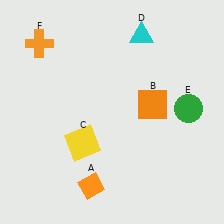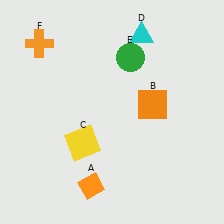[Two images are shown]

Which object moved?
The green circle (E) moved left.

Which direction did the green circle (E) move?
The green circle (E) moved left.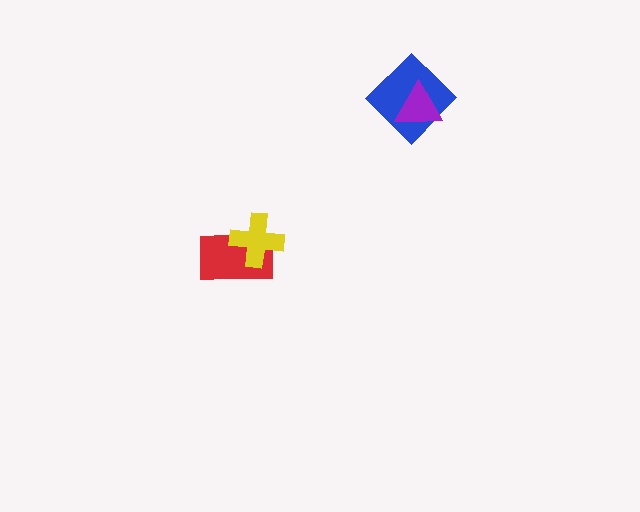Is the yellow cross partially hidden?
No, no other shape covers it.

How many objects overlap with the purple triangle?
1 object overlaps with the purple triangle.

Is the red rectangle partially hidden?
Yes, it is partially covered by another shape.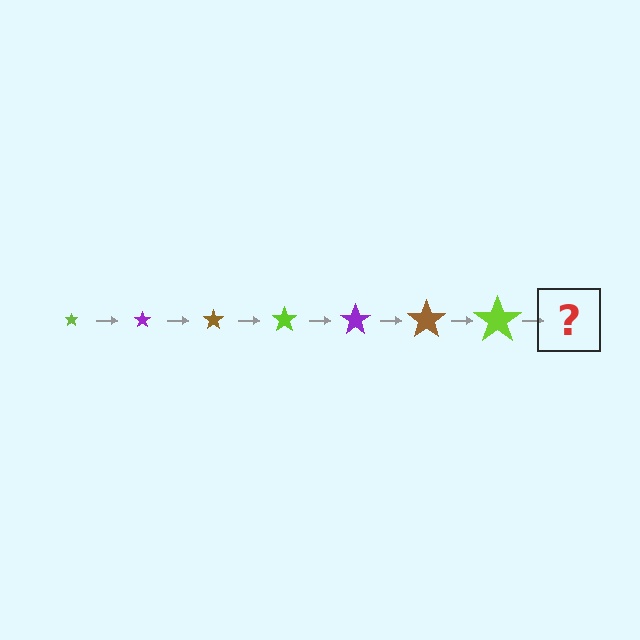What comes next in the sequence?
The next element should be a purple star, larger than the previous one.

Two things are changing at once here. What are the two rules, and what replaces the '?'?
The two rules are that the star grows larger each step and the color cycles through lime, purple, and brown. The '?' should be a purple star, larger than the previous one.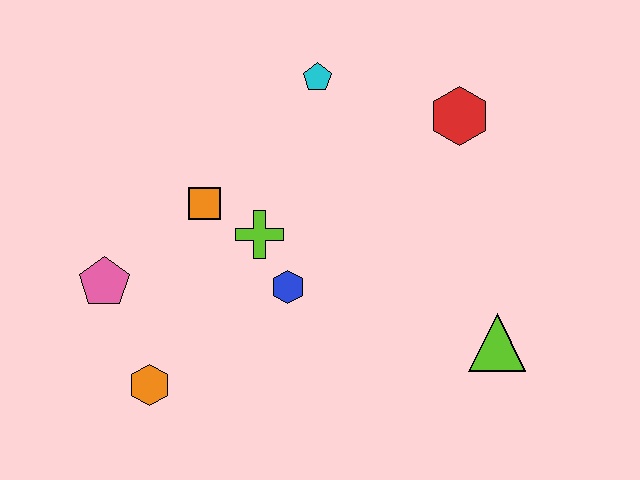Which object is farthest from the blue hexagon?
The red hexagon is farthest from the blue hexagon.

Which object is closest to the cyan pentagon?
The red hexagon is closest to the cyan pentagon.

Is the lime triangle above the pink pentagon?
No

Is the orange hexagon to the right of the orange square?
No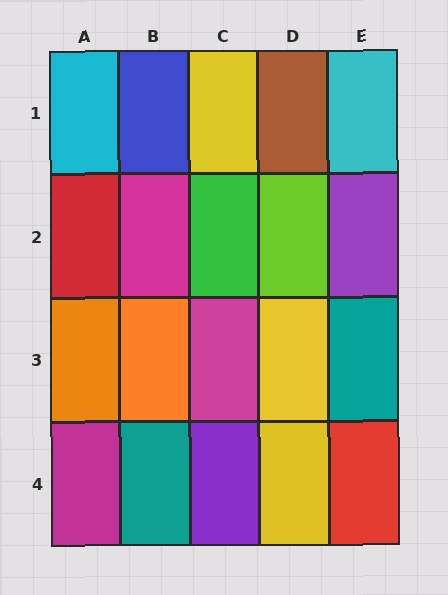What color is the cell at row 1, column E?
Cyan.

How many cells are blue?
1 cell is blue.